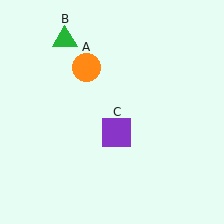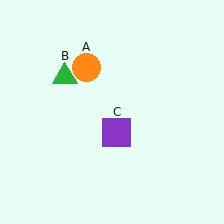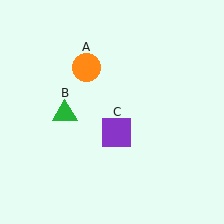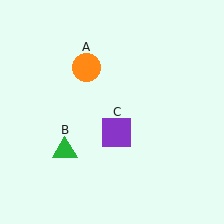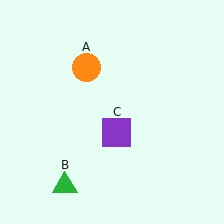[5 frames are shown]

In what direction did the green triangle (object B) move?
The green triangle (object B) moved down.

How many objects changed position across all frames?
1 object changed position: green triangle (object B).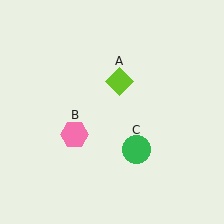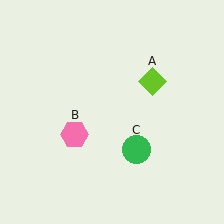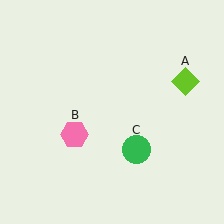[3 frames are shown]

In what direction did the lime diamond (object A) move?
The lime diamond (object A) moved right.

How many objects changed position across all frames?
1 object changed position: lime diamond (object A).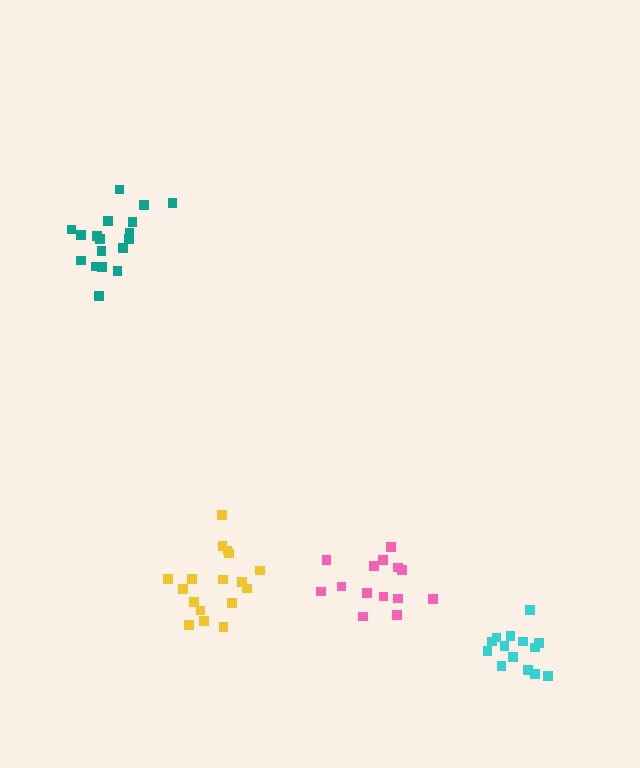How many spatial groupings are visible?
There are 4 spatial groupings.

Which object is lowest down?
The cyan cluster is bottommost.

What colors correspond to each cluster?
The clusters are colored: cyan, teal, pink, yellow.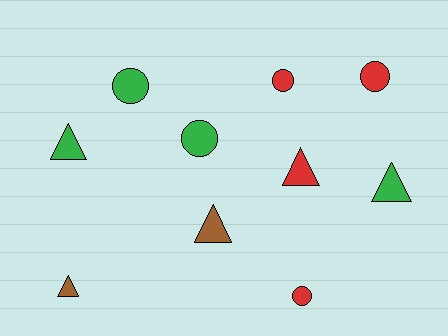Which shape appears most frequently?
Circle, with 5 objects.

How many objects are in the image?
There are 10 objects.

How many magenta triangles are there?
There are no magenta triangles.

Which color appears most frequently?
Red, with 4 objects.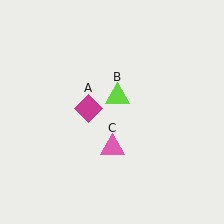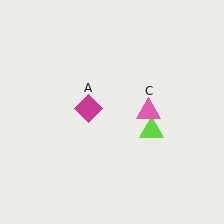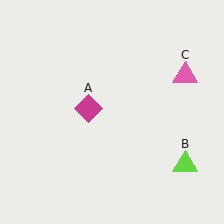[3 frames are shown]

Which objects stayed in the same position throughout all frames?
Magenta diamond (object A) remained stationary.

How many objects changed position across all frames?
2 objects changed position: lime triangle (object B), pink triangle (object C).